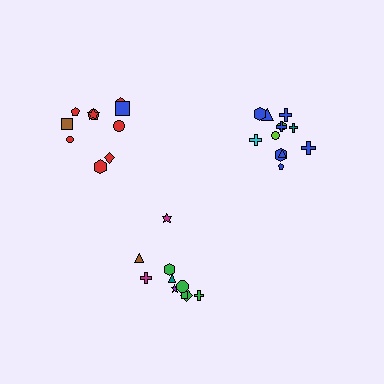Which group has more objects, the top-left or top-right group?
The top-right group.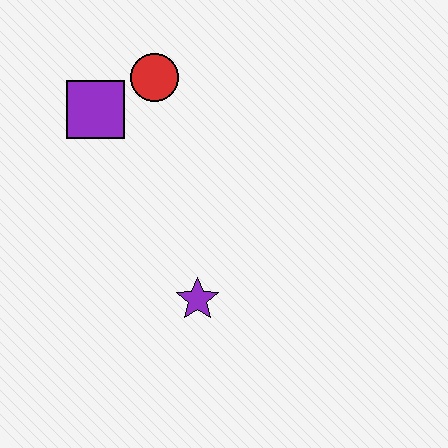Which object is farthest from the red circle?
The purple star is farthest from the red circle.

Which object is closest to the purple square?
The red circle is closest to the purple square.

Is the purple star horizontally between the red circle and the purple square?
No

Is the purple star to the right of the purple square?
Yes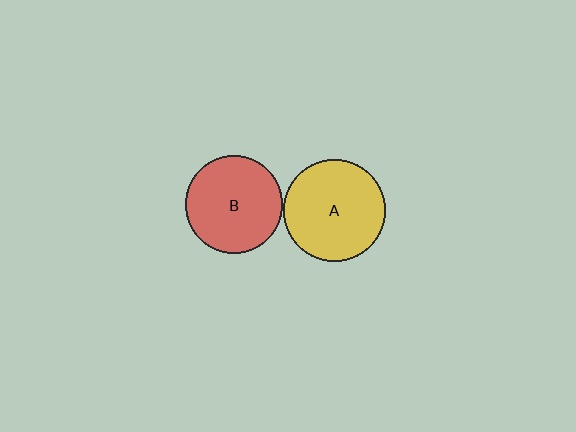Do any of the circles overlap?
No, none of the circles overlap.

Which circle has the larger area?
Circle A (yellow).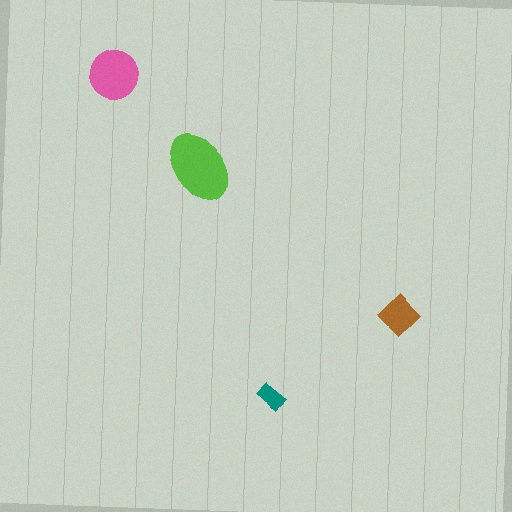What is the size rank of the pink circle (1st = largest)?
2nd.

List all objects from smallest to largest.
The teal rectangle, the brown diamond, the pink circle, the lime ellipse.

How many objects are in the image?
There are 4 objects in the image.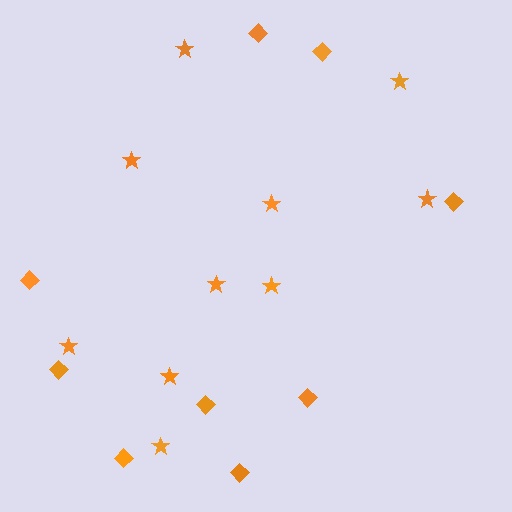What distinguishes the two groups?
There are 2 groups: one group of diamonds (9) and one group of stars (10).